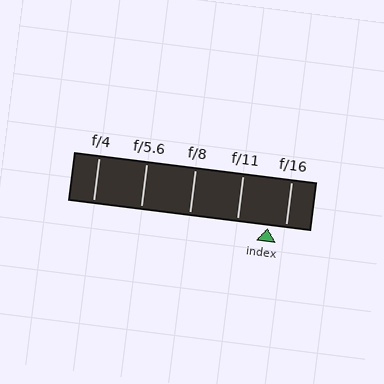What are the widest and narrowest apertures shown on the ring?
The widest aperture shown is f/4 and the narrowest is f/16.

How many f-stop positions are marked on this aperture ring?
There are 5 f-stop positions marked.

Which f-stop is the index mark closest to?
The index mark is closest to f/16.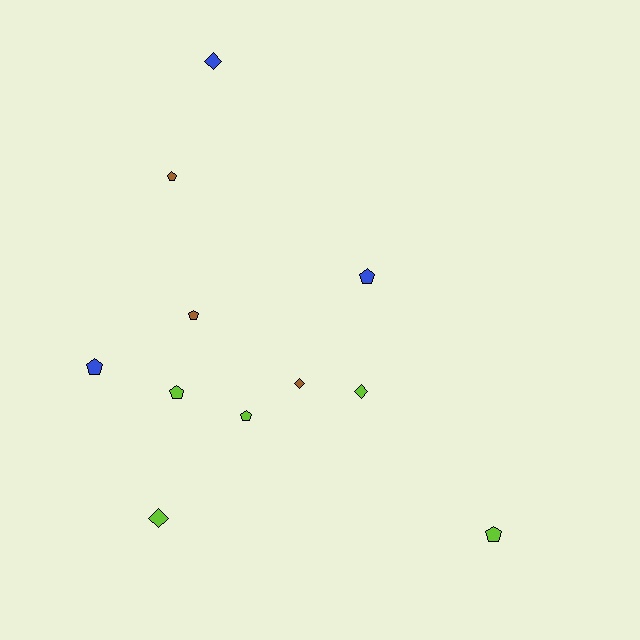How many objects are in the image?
There are 11 objects.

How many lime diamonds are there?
There are 2 lime diamonds.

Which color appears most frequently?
Lime, with 5 objects.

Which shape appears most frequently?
Pentagon, with 7 objects.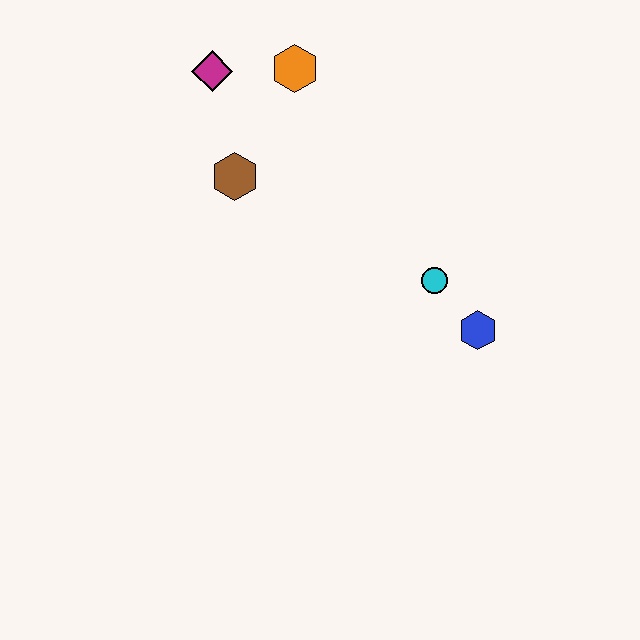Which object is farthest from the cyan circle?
The magenta diamond is farthest from the cyan circle.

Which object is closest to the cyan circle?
The blue hexagon is closest to the cyan circle.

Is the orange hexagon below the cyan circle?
No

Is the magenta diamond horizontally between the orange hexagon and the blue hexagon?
No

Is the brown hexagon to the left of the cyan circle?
Yes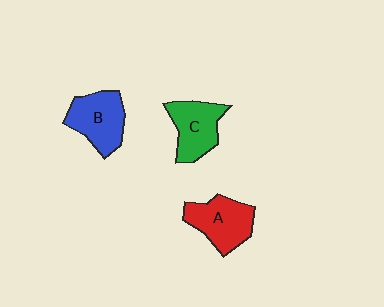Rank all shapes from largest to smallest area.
From largest to smallest: B (blue), A (red), C (green).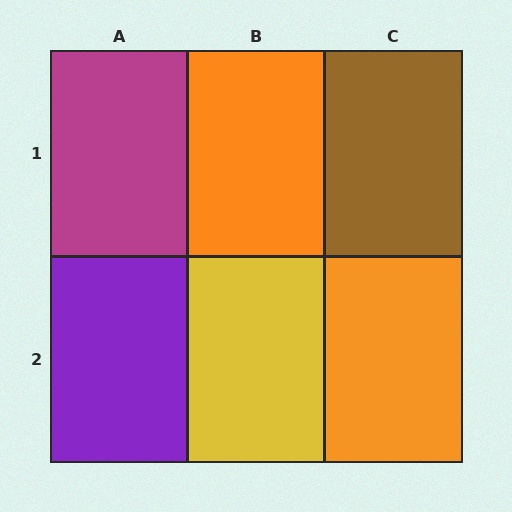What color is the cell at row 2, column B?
Yellow.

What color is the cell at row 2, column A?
Purple.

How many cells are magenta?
1 cell is magenta.